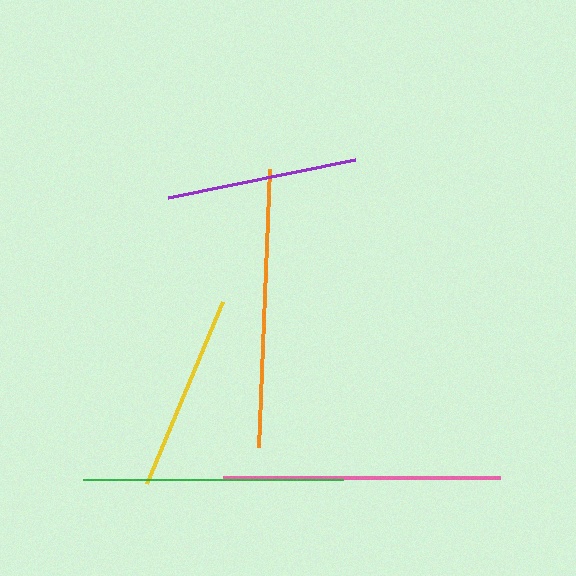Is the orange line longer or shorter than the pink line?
The orange line is longer than the pink line.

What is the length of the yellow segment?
The yellow segment is approximately 197 pixels long.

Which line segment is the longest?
The orange line is the longest at approximately 278 pixels.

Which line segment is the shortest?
The purple line is the shortest at approximately 191 pixels.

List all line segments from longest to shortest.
From longest to shortest: orange, pink, green, yellow, purple.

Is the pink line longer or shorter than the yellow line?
The pink line is longer than the yellow line.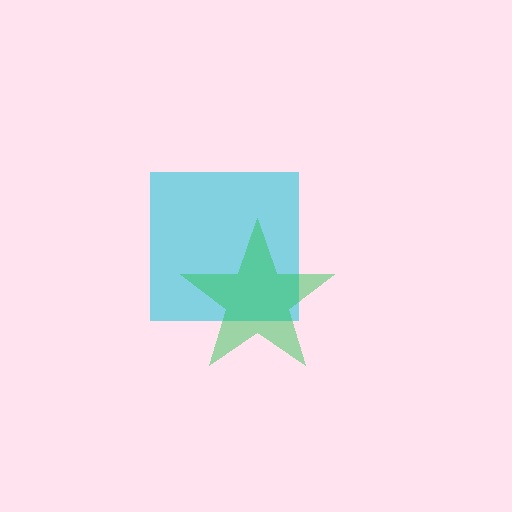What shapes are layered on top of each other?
The layered shapes are: a cyan square, a green star.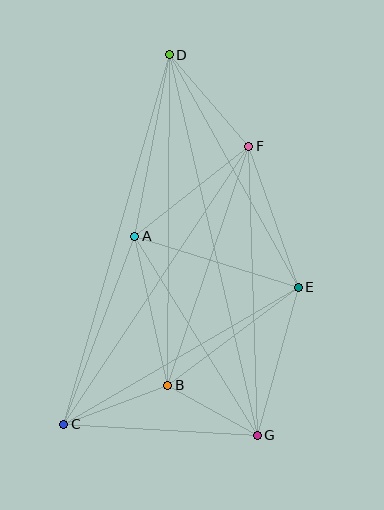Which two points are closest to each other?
Points B and G are closest to each other.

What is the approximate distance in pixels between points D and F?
The distance between D and F is approximately 121 pixels.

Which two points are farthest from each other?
Points D and G are farthest from each other.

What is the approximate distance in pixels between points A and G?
The distance between A and G is approximately 234 pixels.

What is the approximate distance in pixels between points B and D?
The distance between B and D is approximately 330 pixels.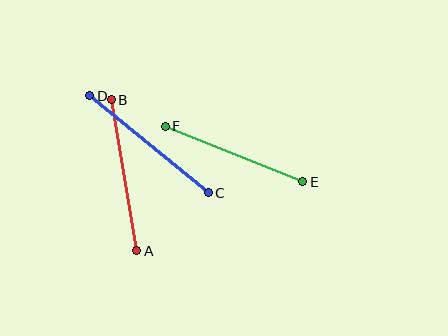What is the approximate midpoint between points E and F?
The midpoint is at approximately (234, 154) pixels.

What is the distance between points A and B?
The distance is approximately 153 pixels.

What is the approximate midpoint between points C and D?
The midpoint is at approximately (149, 144) pixels.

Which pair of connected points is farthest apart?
Points C and D are farthest apart.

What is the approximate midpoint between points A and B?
The midpoint is at approximately (124, 175) pixels.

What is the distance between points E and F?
The distance is approximately 148 pixels.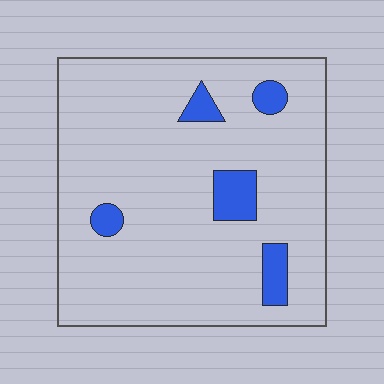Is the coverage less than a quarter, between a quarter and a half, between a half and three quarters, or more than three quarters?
Less than a quarter.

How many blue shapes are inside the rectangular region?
5.